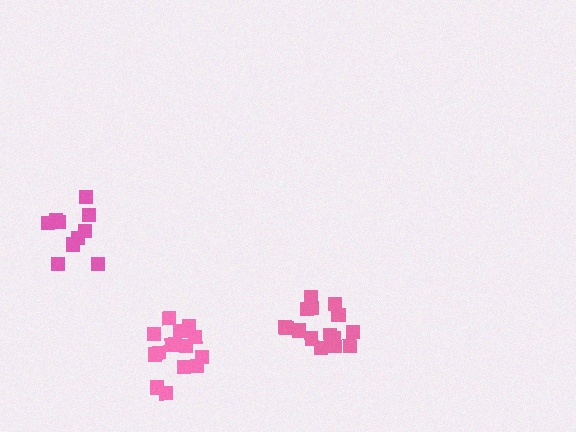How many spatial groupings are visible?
There are 3 spatial groupings.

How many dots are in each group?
Group 1: 15 dots, Group 2: 15 dots, Group 3: 10 dots (40 total).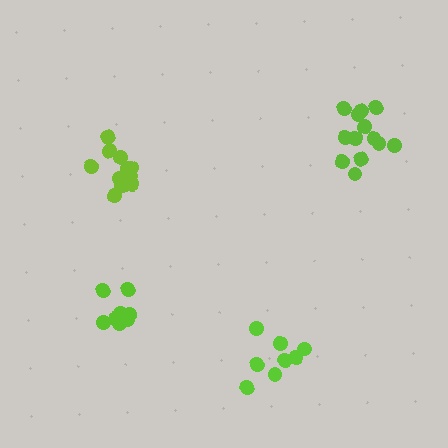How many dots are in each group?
Group 1: 13 dots, Group 2: 13 dots, Group 3: 8 dots, Group 4: 8 dots (42 total).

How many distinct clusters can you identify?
There are 4 distinct clusters.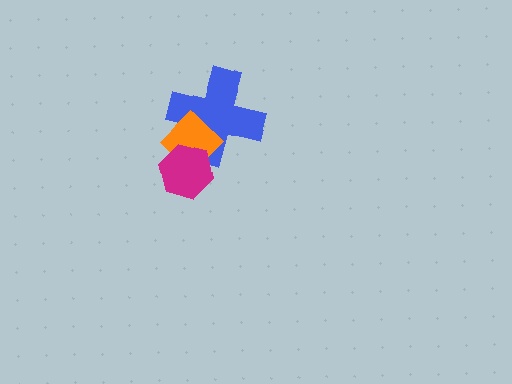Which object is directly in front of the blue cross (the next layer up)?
The orange diamond is directly in front of the blue cross.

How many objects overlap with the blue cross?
2 objects overlap with the blue cross.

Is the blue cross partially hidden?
Yes, it is partially covered by another shape.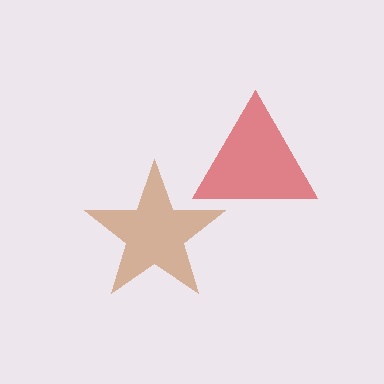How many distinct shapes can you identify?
There are 2 distinct shapes: a red triangle, a brown star.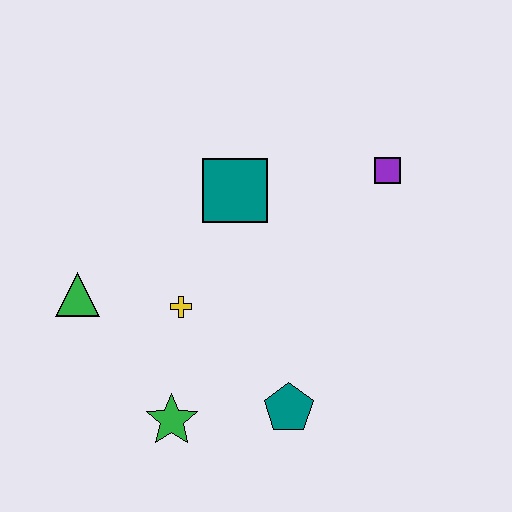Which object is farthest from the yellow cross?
The purple square is farthest from the yellow cross.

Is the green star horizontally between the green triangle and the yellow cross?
Yes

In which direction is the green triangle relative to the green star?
The green triangle is above the green star.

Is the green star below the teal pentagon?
Yes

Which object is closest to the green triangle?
The yellow cross is closest to the green triangle.